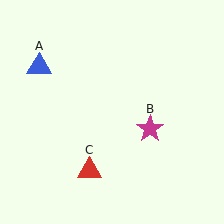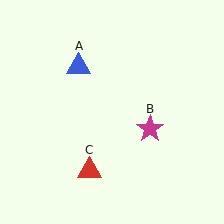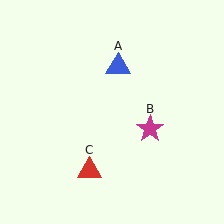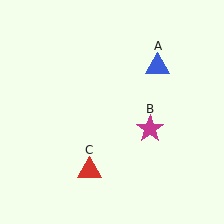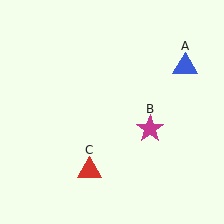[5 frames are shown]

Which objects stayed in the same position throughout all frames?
Magenta star (object B) and red triangle (object C) remained stationary.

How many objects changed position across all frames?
1 object changed position: blue triangle (object A).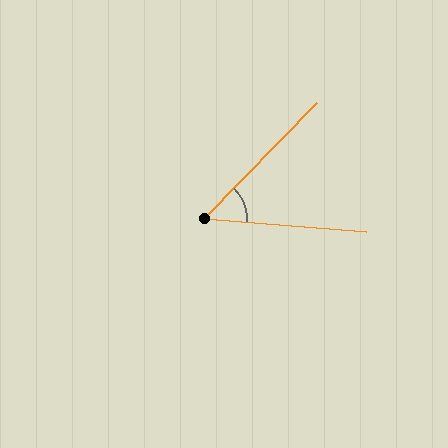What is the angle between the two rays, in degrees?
Approximately 50 degrees.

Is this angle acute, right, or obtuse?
It is acute.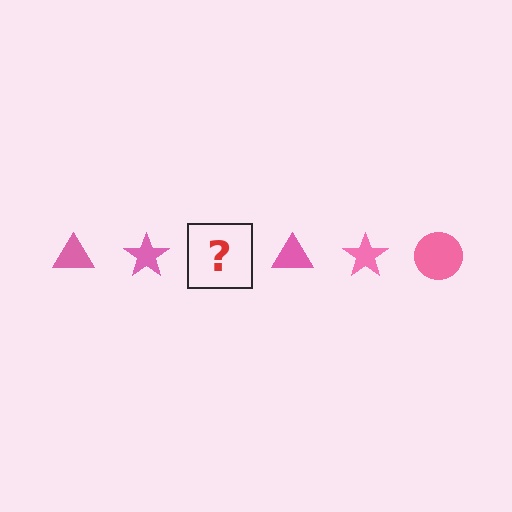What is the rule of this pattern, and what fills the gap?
The rule is that the pattern cycles through triangle, star, circle shapes in pink. The gap should be filled with a pink circle.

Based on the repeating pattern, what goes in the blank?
The blank should be a pink circle.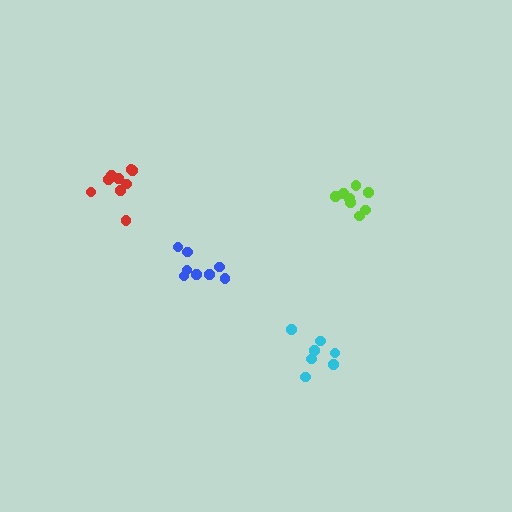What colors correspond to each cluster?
The clusters are colored: cyan, blue, lime, red.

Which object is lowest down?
The cyan cluster is bottommost.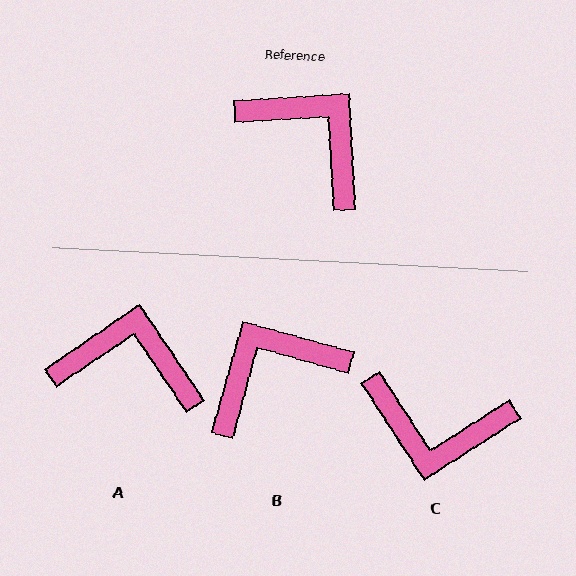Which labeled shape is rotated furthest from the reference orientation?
C, about 151 degrees away.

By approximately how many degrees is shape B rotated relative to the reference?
Approximately 71 degrees counter-clockwise.